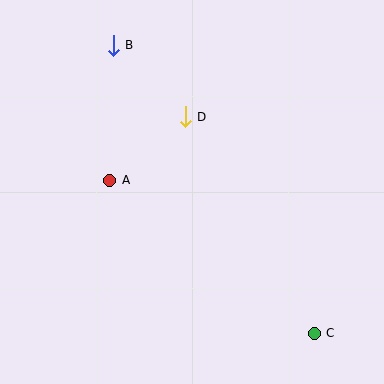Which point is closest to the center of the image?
Point D at (185, 117) is closest to the center.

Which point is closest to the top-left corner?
Point B is closest to the top-left corner.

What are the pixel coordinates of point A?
Point A is at (110, 180).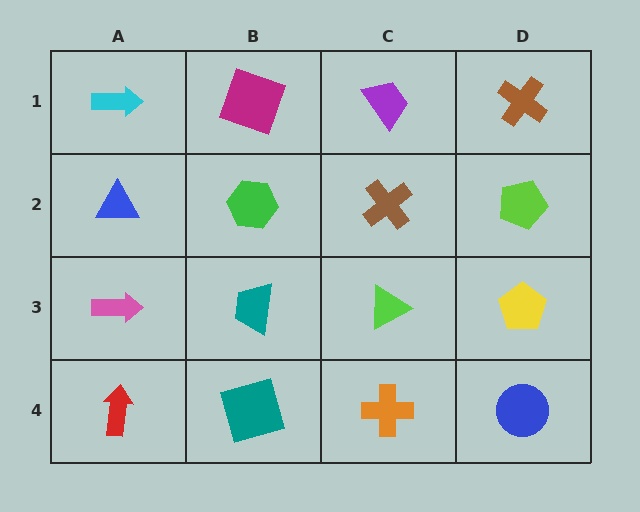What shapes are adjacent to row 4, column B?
A teal trapezoid (row 3, column B), a red arrow (row 4, column A), an orange cross (row 4, column C).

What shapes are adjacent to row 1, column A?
A blue triangle (row 2, column A), a magenta square (row 1, column B).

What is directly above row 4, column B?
A teal trapezoid.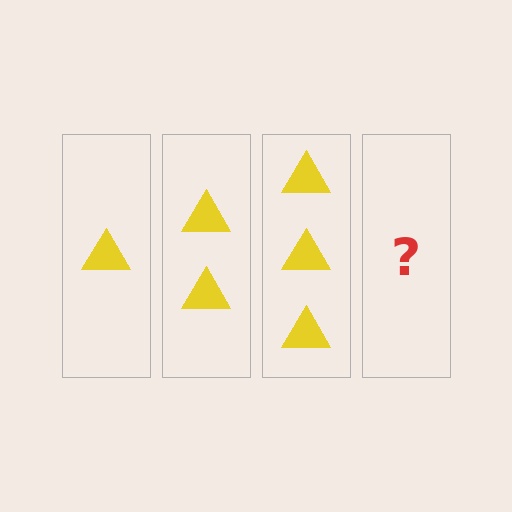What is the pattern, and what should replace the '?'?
The pattern is that each step adds one more triangle. The '?' should be 4 triangles.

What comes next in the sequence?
The next element should be 4 triangles.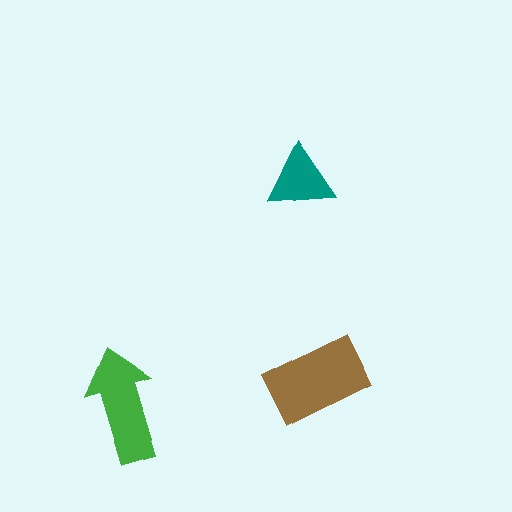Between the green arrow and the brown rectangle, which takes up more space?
The brown rectangle.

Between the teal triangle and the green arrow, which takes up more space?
The green arrow.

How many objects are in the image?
There are 3 objects in the image.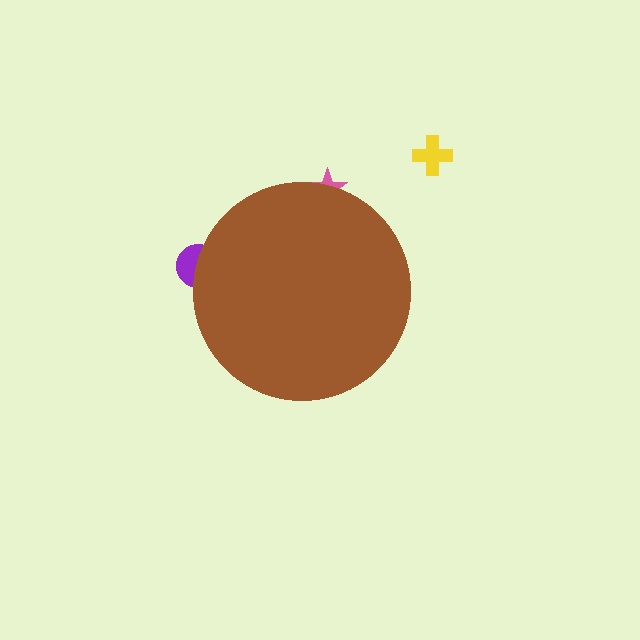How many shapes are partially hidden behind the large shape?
2 shapes are partially hidden.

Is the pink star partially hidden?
Yes, the pink star is partially hidden behind the brown circle.